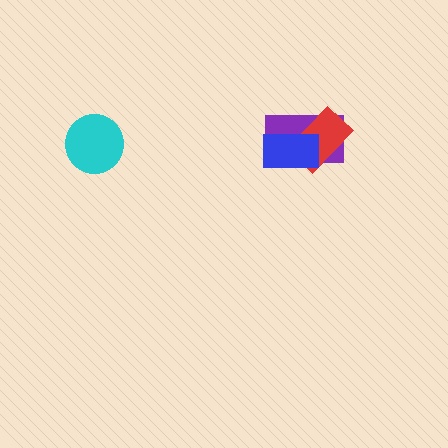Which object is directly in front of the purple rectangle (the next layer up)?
The red rectangle is directly in front of the purple rectangle.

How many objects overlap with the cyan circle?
0 objects overlap with the cyan circle.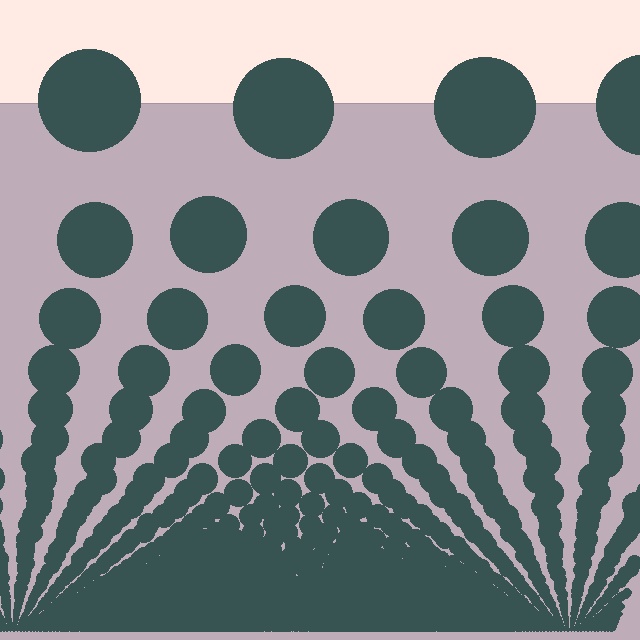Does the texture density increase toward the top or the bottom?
Density increases toward the bottom.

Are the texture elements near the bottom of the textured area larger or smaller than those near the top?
Smaller. The gradient is inverted — elements near the bottom are smaller and denser.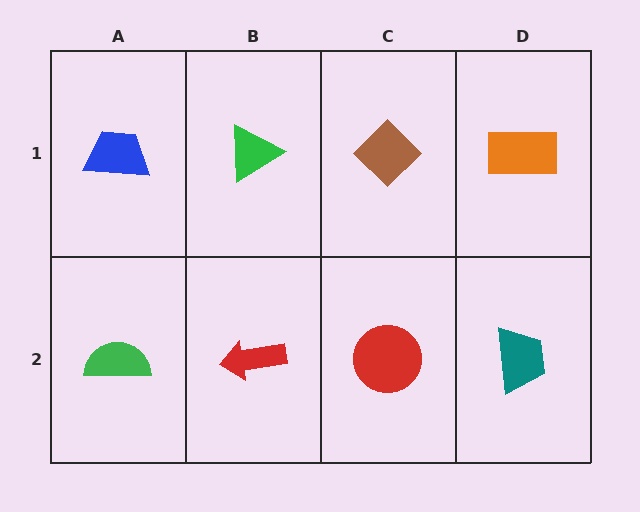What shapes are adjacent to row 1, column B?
A red arrow (row 2, column B), a blue trapezoid (row 1, column A), a brown diamond (row 1, column C).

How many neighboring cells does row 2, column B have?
3.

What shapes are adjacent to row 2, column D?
An orange rectangle (row 1, column D), a red circle (row 2, column C).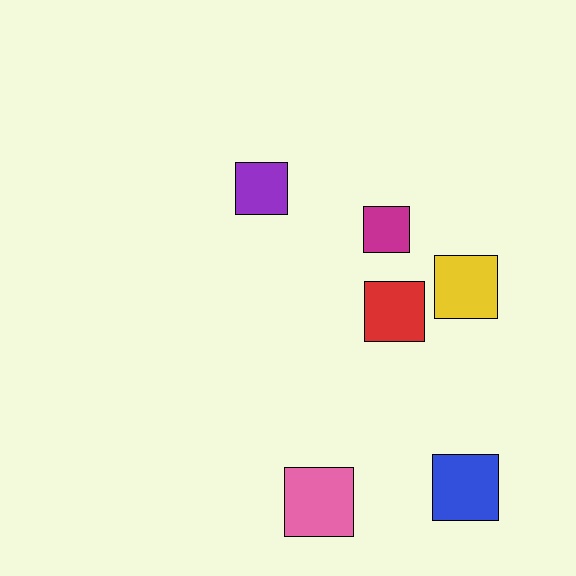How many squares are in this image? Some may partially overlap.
There are 6 squares.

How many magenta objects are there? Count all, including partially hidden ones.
There is 1 magenta object.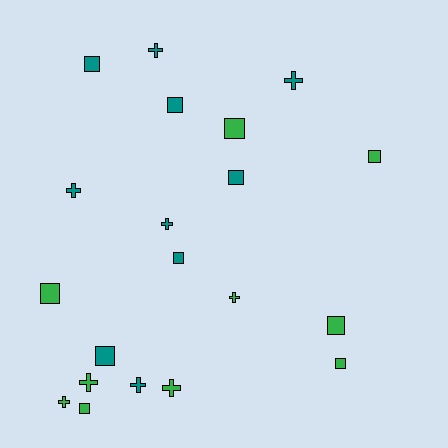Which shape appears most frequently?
Square, with 11 objects.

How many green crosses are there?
There are 4 green crosses.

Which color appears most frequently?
Green, with 10 objects.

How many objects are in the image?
There are 20 objects.